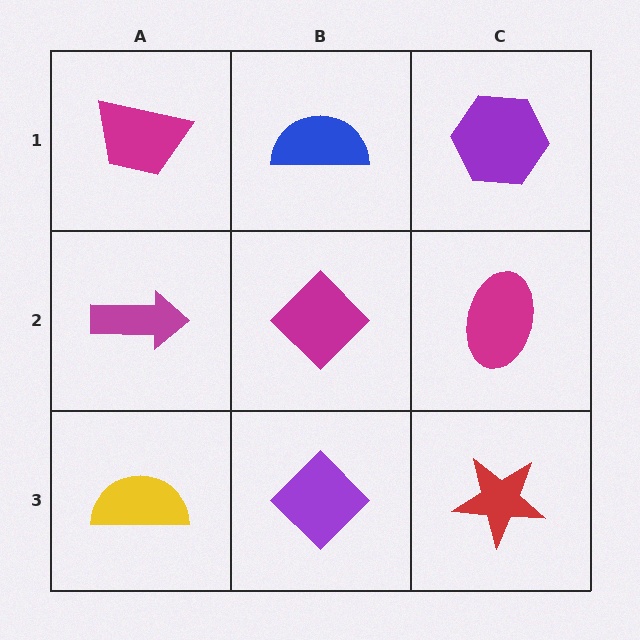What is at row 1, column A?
A magenta trapezoid.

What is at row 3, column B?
A purple diamond.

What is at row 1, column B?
A blue semicircle.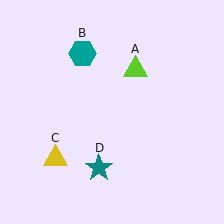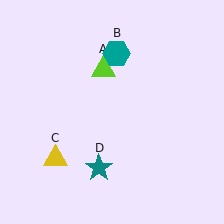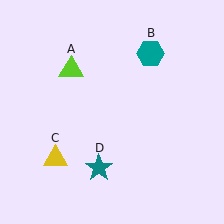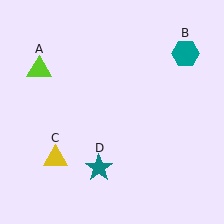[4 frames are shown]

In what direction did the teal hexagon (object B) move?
The teal hexagon (object B) moved right.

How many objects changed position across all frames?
2 objects changed position: lime triangle (object A), teal hexagon (object B).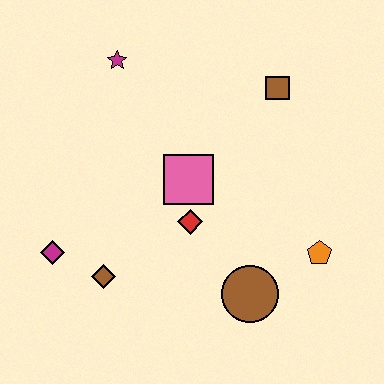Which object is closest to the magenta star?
The pink square is closest to the magenta star.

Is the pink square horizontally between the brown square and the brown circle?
No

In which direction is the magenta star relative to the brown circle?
The magenta star is above the brown circle.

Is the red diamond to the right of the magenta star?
Yes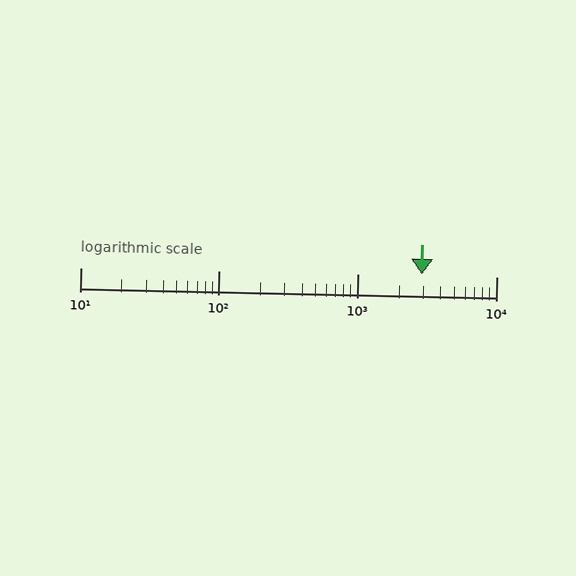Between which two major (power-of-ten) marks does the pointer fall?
The pointer is between 1000 and 10000.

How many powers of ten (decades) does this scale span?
The scale spans 3 decades, from 10 to 10000.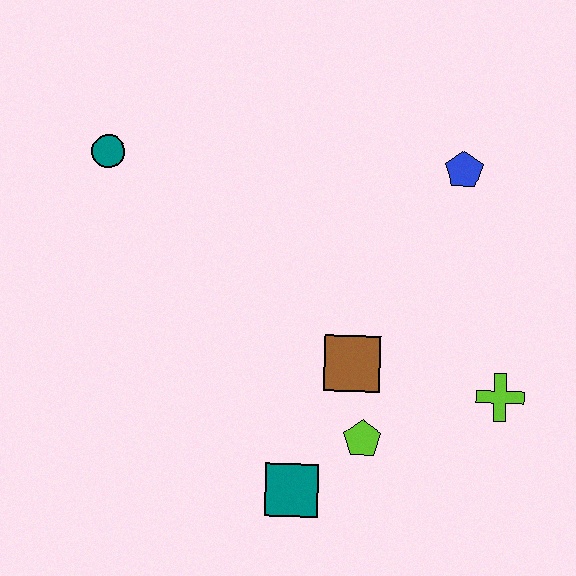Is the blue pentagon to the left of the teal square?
No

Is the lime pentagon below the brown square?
Yes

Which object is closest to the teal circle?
The brown square is closest to the teal circle.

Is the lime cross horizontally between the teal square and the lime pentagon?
No